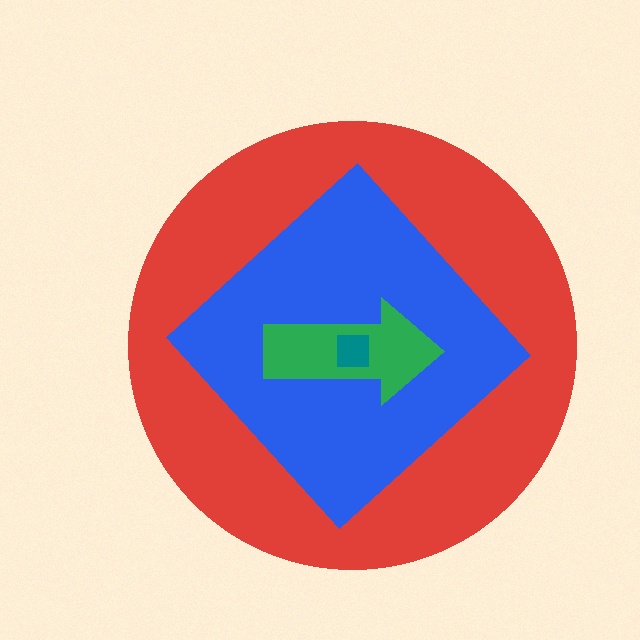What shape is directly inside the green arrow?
The teal square.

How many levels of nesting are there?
4.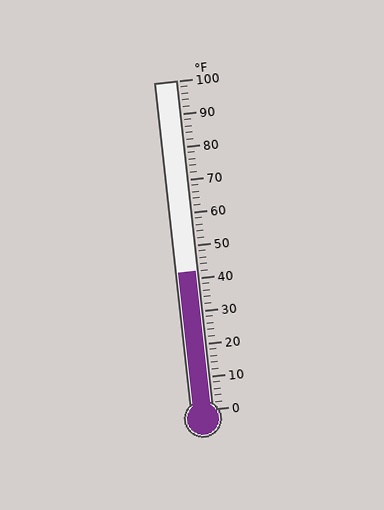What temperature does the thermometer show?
The thermometer shows approximately 42°F.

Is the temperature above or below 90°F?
The temperature is below 90°F.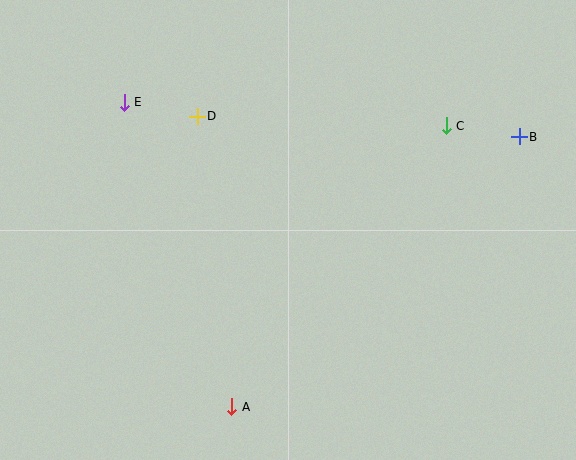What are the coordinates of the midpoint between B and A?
The midpoint between B and A is at (375, 272).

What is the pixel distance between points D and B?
The distance between D and B is 323 pixels.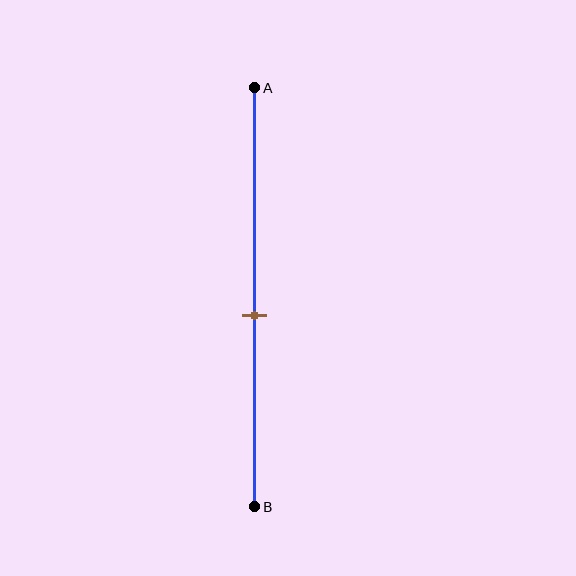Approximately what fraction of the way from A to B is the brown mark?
The brown mark is approximately 55% of the way from A to B.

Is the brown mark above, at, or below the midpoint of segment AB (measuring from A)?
The brown mark is below the midpoint of segment AB.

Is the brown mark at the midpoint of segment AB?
No, the mark is at about 55% from A, not at the 50% midpoint.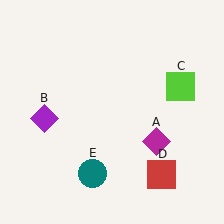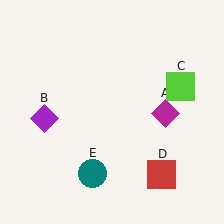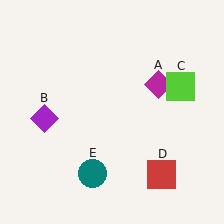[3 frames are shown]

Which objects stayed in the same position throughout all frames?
Purple diamond (object B) and lime square (object C) and red square (object D) and teal circle (object E) remained stationary.